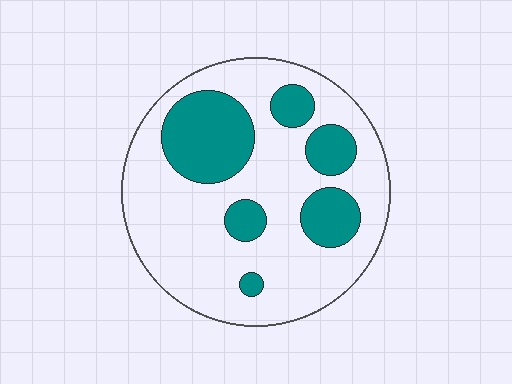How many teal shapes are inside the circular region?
6.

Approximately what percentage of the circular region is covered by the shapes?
Approximately 25%.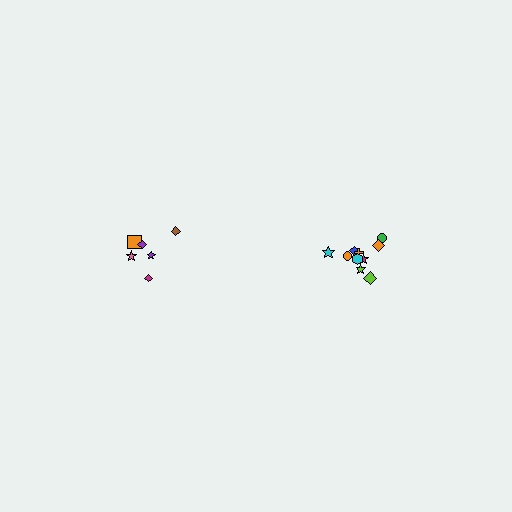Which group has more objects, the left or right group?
The right group.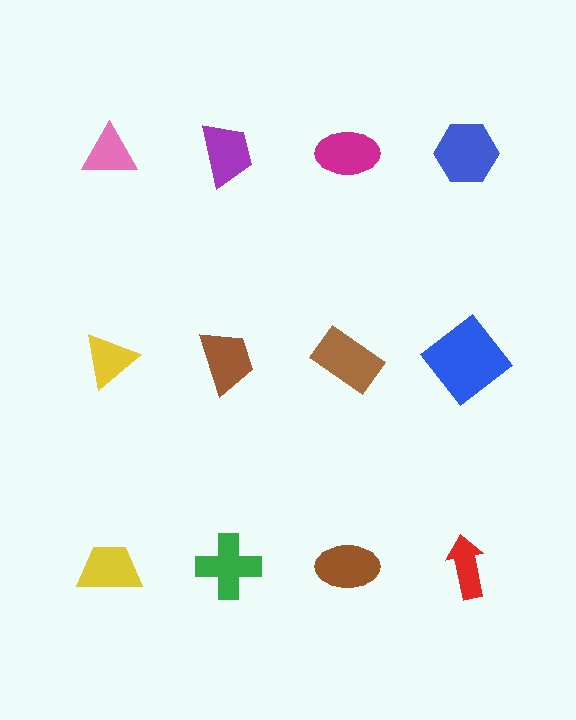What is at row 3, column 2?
A green cross.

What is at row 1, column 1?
A pink triangle.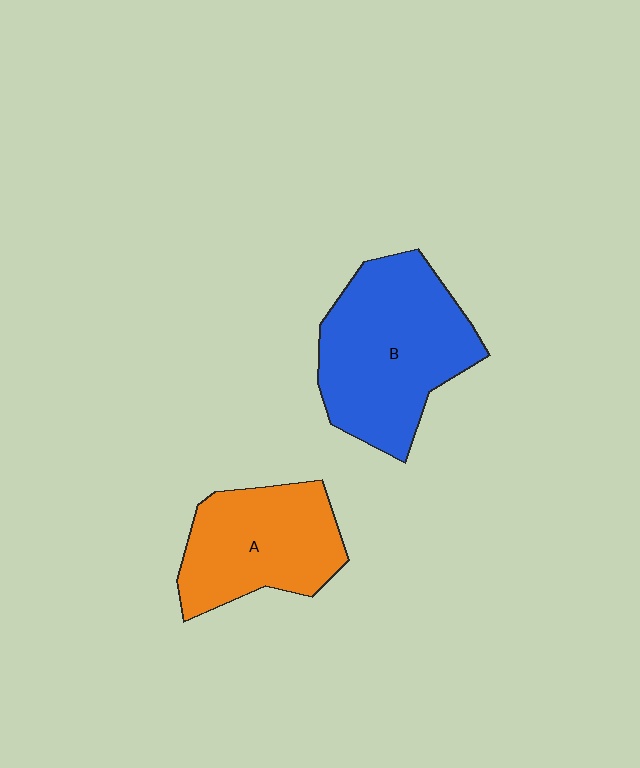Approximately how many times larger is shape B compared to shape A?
Approximately 1.3 times.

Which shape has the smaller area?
Shape A (orange).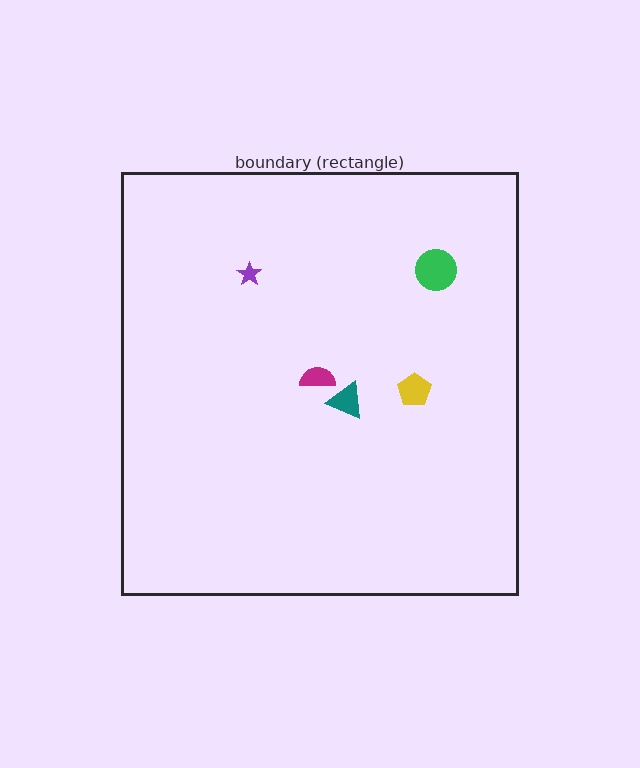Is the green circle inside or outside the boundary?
Inside.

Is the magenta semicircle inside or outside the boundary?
Inside.